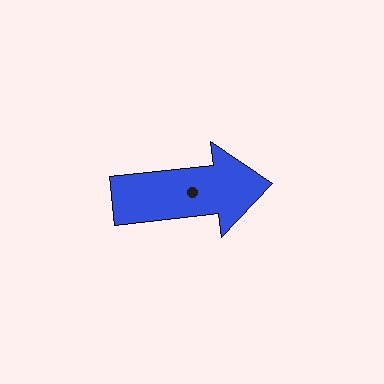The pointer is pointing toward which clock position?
Roughly 3 o'clock.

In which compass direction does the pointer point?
East.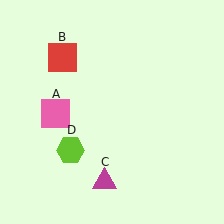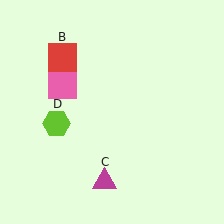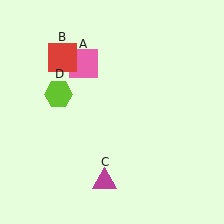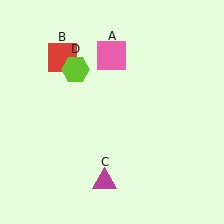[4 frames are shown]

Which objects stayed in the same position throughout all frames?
Red square (object B) and magenta triangle (object C) remained stationary.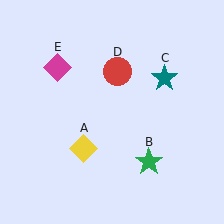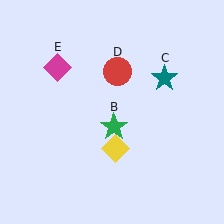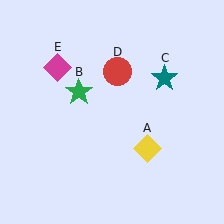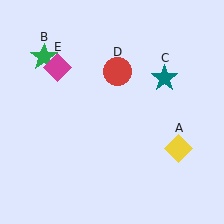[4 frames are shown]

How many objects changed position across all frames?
2 objects changed position: yellow diamond (object A), green star (object B).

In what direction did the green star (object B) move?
The green star (object B) moved up and to the left.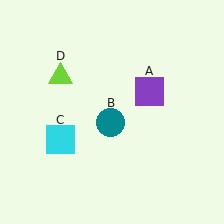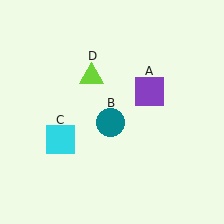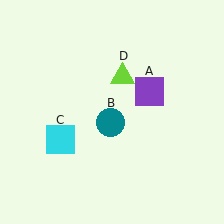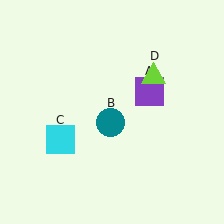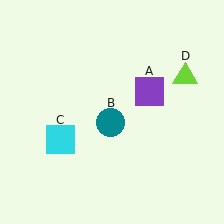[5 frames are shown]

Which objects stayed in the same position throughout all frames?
Purple square (object A) and teal circle (object B) and cyan square (object C) remained stationary.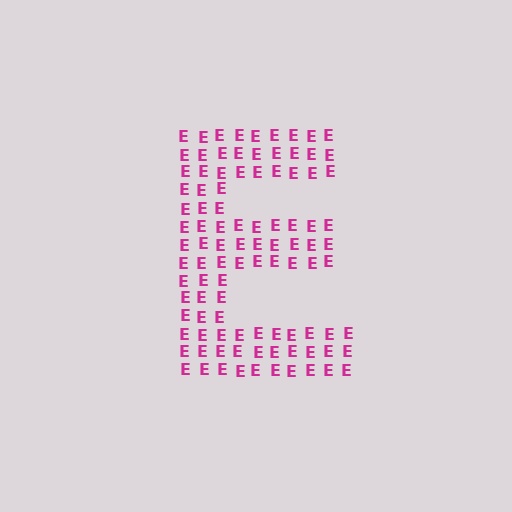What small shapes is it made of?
It is made of small letter E's.